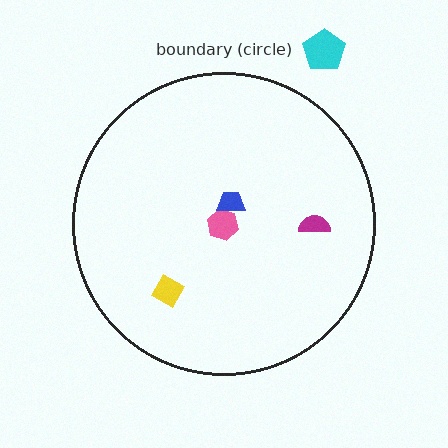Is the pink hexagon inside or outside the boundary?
Inside.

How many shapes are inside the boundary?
4 inside, 1 outside.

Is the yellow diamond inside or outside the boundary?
Inside.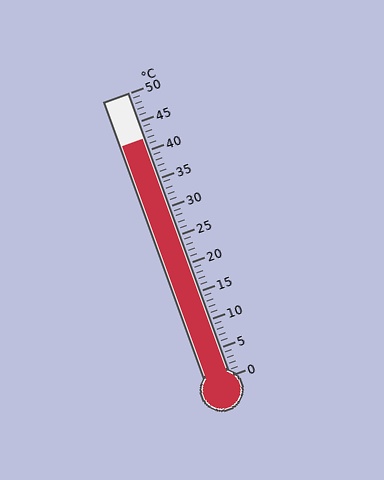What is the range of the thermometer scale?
The thermometer scale ranges from 0°C to 50°C.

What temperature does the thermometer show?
The thermometer shows approximately 42°C.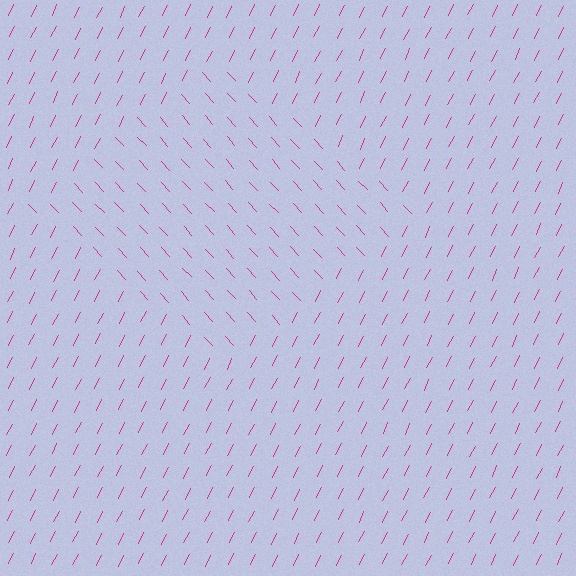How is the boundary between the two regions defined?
The boundary is defined purely by a change in line orientation (approximately 69 degrees difference). All lines are the same color and thickness.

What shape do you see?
I see a diamond.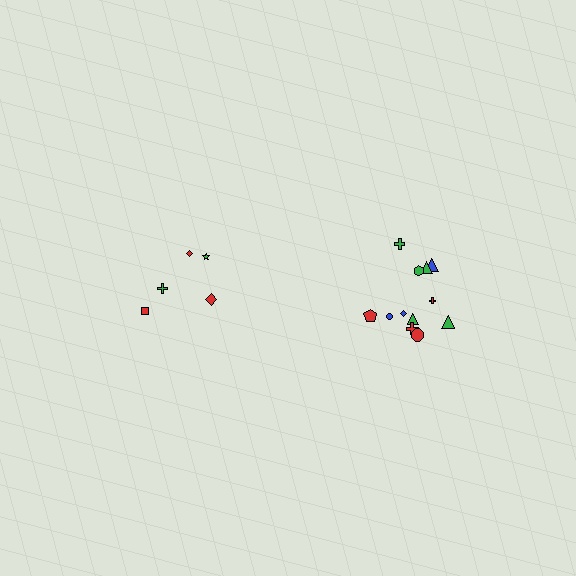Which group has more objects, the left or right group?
The right group.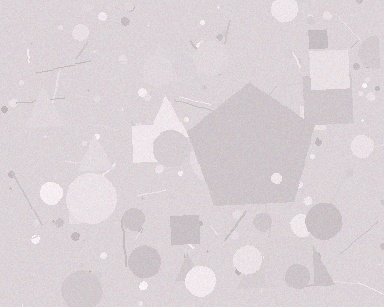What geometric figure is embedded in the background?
A pentagon is embedded in the background.